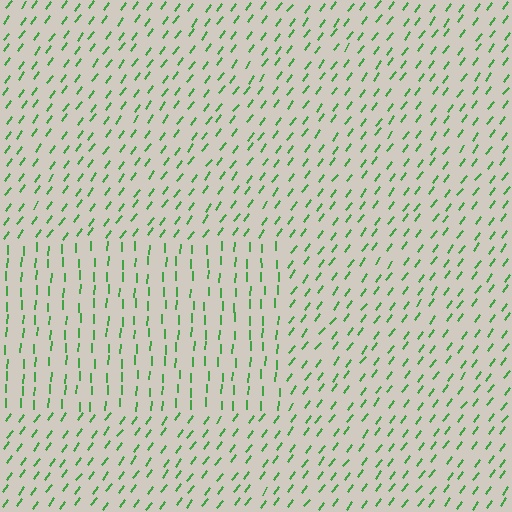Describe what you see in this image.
The image is filled with small green line segments. A rectangle region in the image has lines oriented differently from the surrounding lines, creating a visible texture boundary.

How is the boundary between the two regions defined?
The boundary is defined purely by a change in line orientation (approximately 34 degrees difference). All lines are the same color and thickness.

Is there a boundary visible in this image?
Yes, there is a texture boundary formed by a change in line orientation.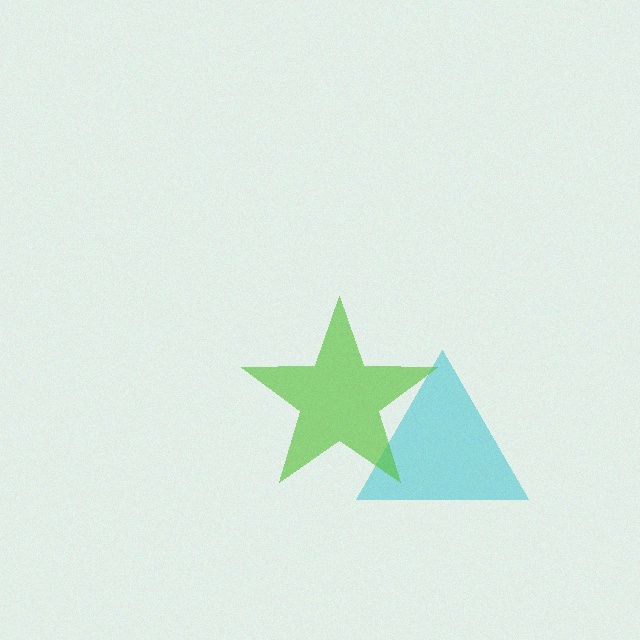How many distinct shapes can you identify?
There are 2 distinct shapes: a cyan triangle, a lime star.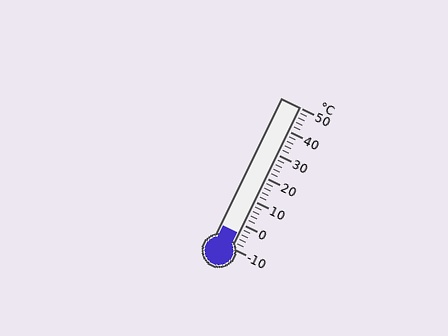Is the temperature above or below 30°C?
The temperature is below 30°C.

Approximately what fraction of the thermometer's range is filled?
The thermometer is filled to approximately 10% of its range.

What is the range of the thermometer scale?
The thermometer scale ranges from -10°C to 50°C.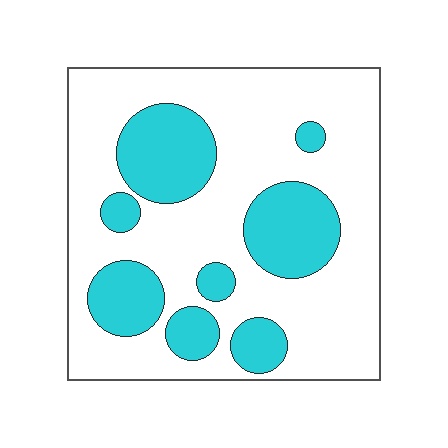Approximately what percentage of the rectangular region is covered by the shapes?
Approximately 30%.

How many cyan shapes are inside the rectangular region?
8.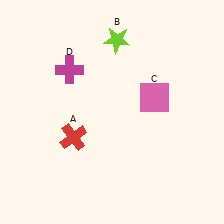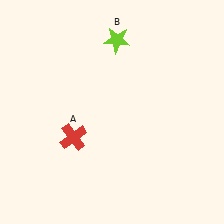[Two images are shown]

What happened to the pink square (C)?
The pink square (C) was removed in Image 2. It was in the top-right area of Image 1.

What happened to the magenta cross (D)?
The magenta cross (D) was removed in Image 2. It was in the top-left area of Image 1.